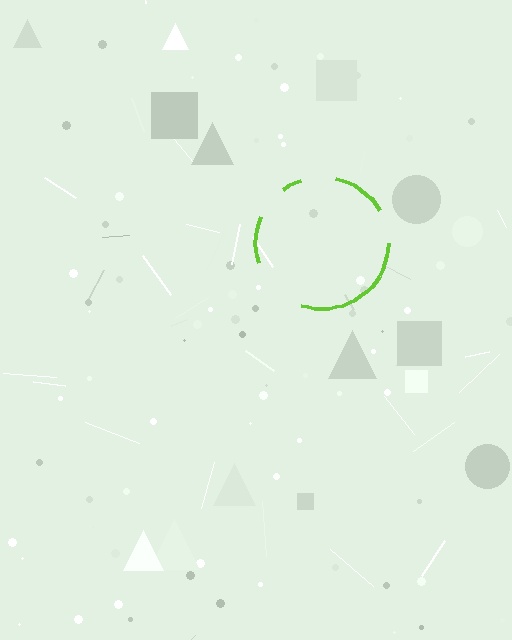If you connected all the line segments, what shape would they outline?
They would outline a circle.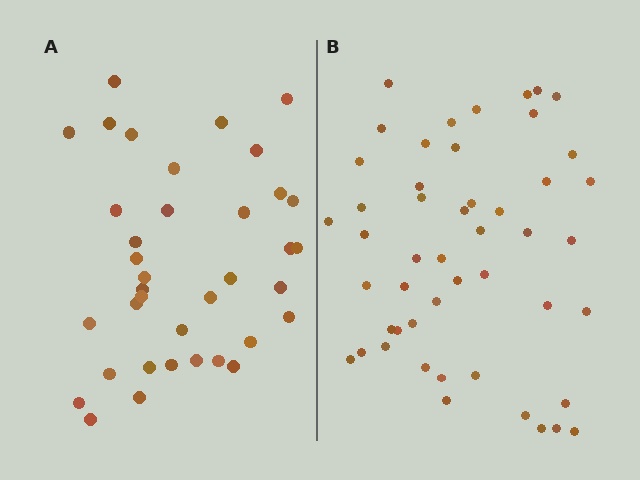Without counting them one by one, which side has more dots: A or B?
Region B (the right region) has more dots.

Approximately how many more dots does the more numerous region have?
Region B has roughly 12 or so more dots than region A.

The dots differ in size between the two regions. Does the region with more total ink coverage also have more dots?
No. Region A has more total ink coverage because its dots are larger, but region B actually contains more individual dots. Total area can be misleading — the number of items is what matters here.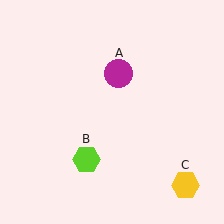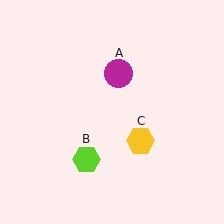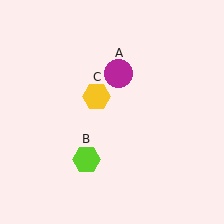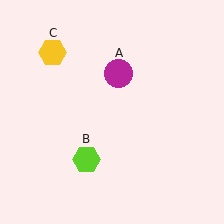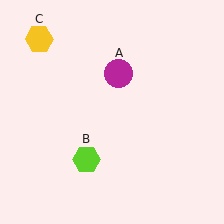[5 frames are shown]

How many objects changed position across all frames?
1 object changed position: yellow hexagon (object C).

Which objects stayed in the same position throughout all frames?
Magenta circle (object A) and lime hexagon (object B) remained stationary.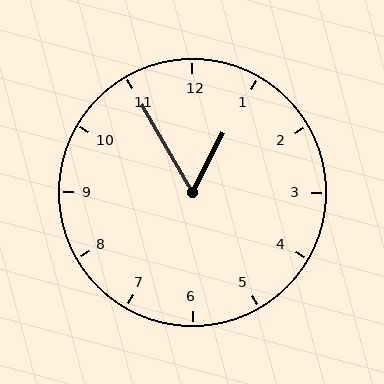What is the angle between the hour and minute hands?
Approximately 58 degrees.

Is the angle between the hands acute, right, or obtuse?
It is acute.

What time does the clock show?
12:55.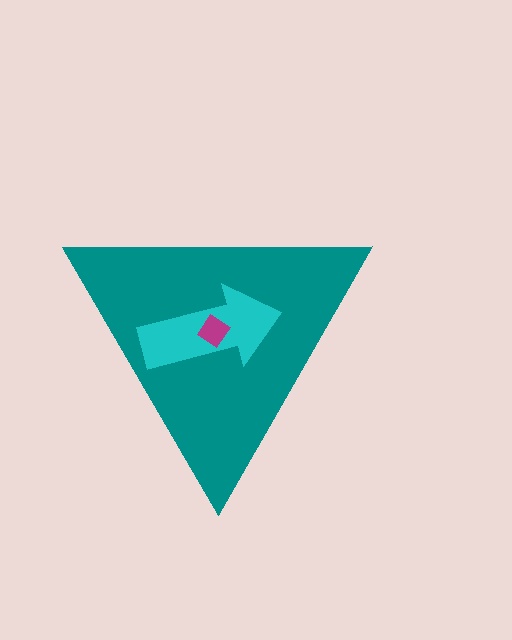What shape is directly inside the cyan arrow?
The magenta diamond.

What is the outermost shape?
The teal triangle.